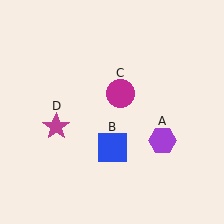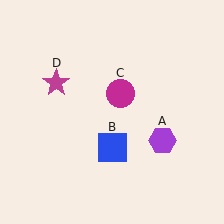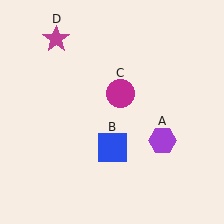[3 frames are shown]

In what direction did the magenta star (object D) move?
The magenta star (object D) moved up.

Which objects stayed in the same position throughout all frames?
Purple hexagon (object A) and blue square (object B) and magenta circle (object C) remained stationary.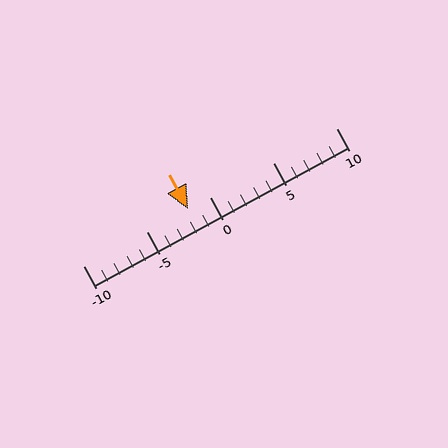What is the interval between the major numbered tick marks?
The major tick marks are spaced 5 units apart.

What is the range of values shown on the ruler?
The ruler shows values from -10 to 10.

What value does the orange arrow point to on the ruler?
The orange arrow points to approximately -2.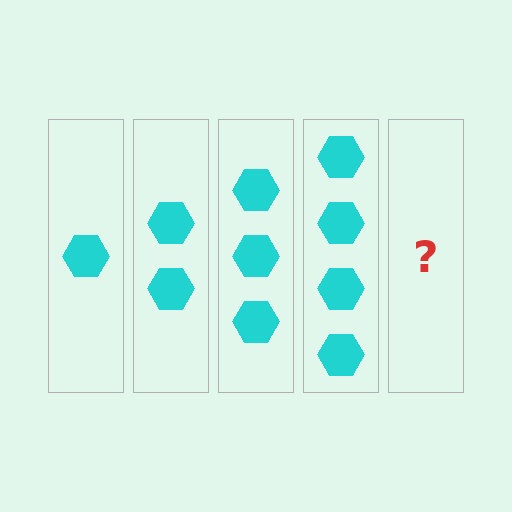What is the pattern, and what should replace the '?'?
The pattern is that each step adds one more hexagon. The '?' should be 5 hexagons.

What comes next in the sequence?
The next element should be 5 hexagons.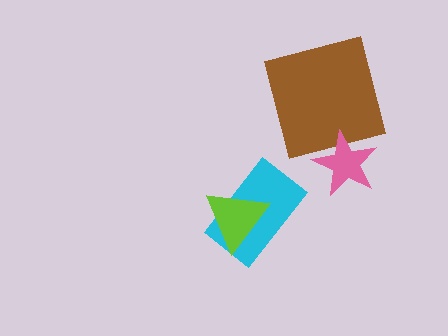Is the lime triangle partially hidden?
No, no other shape covers it.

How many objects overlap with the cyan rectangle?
1 object overlaps with the cyan rectangle.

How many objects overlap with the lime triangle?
1 object overlaps with the lime triangle.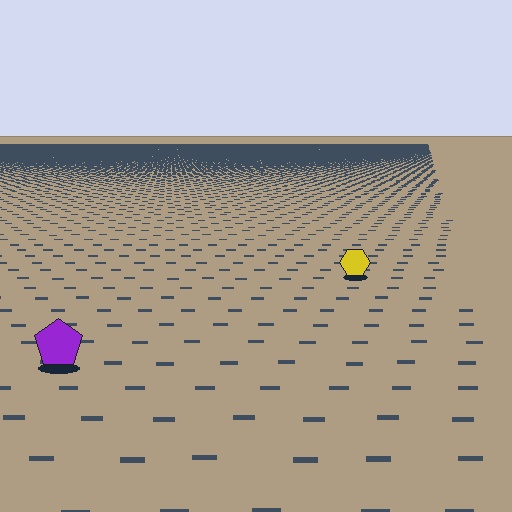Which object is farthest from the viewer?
The yellow hexagon is farthest from the viewer. It appears smaller and the ground texture around it is denser.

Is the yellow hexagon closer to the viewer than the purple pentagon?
No. The purple pentagon is closer — you can tell from the texture gradient: the ground texture is coarser near it.